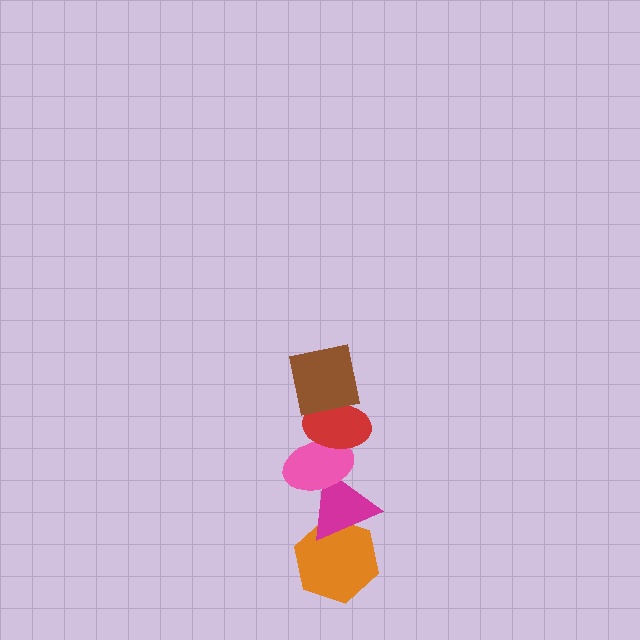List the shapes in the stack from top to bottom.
From top to bottom: the brown square, the red ellipse, the pink ellipse, the magenta triangle, the orange hexagon.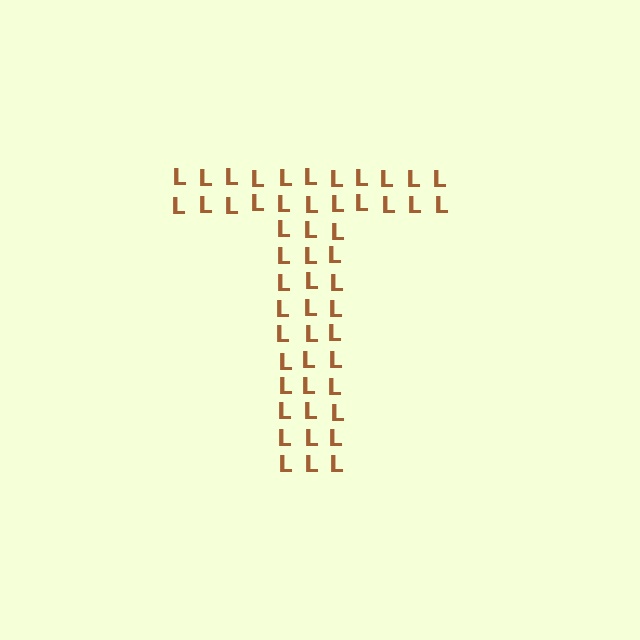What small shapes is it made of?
It is made of small letter L's.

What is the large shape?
The large shape is the letter T.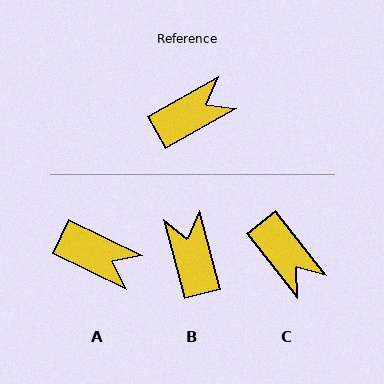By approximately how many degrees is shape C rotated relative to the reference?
Approximately 81 degrees clockwise.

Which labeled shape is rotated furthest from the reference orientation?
C, about 81 degrees away.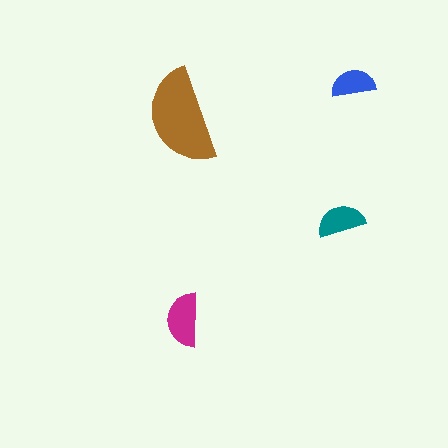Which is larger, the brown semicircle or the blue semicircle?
The brown one.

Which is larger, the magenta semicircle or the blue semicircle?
The magenta one.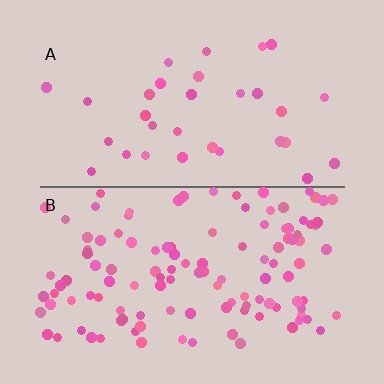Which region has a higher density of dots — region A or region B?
B (the bottom).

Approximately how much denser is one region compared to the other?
Approximately 3.6× — region B over region A.